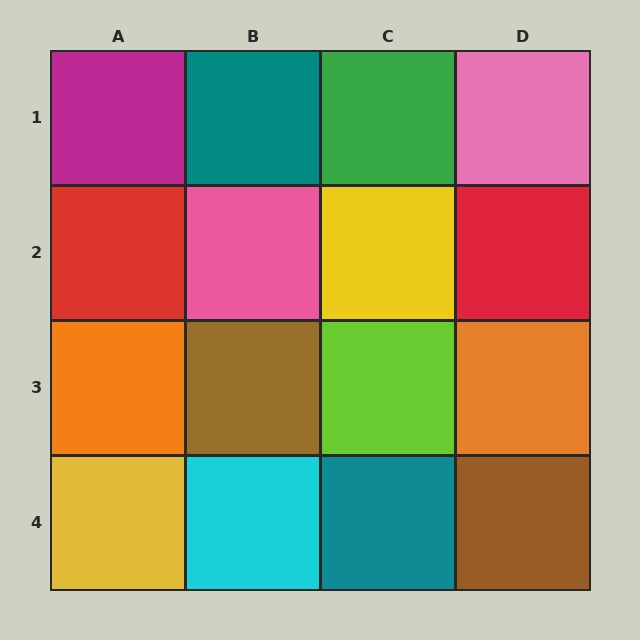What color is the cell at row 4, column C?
Teal.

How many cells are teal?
2 cells are teal.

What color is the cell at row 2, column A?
Red.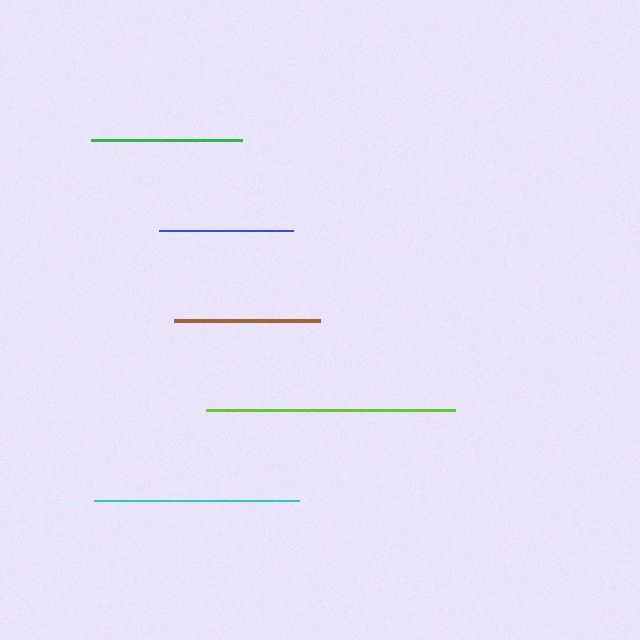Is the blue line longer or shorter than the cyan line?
The cyan line is longer than the blue line.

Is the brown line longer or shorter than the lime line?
The lime line is longer than the brown line.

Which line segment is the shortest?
The blue line is the shortest at approximately 135 pixels.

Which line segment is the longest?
The lime line is the longest at approximately 249 pixels.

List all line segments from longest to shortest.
From longest to shortest: lime, cyan, green, brown, blue.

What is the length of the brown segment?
The brown segment is approximately 146 pixels long.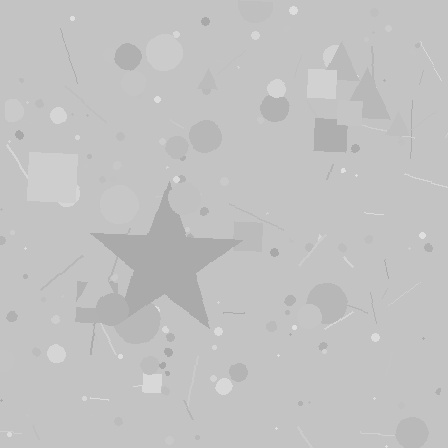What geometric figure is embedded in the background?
A star is embedded in the background.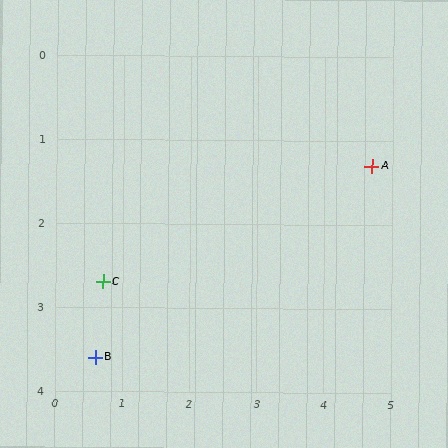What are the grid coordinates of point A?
Point A is at approximately (4.7, 1.3).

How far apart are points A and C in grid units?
Points A and C are about 4.2 grid units apart.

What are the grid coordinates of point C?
Point C is at approximately (0.7, 2.7).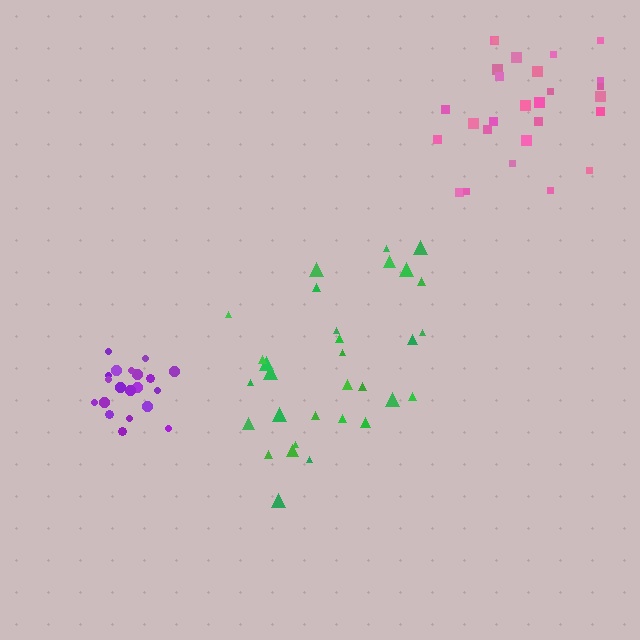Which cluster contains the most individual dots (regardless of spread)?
Green (31).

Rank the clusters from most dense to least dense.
purple, pink, green.